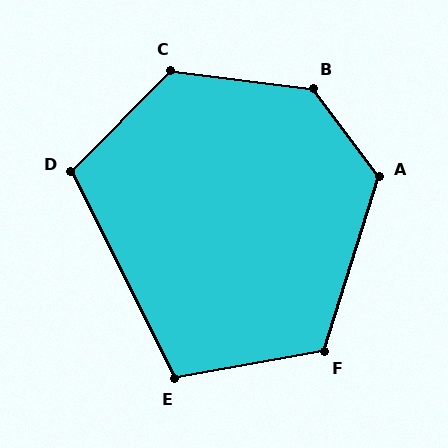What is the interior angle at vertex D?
Approximately 108 degrees (obtuse).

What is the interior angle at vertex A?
Approximately 126 degrees (obtuse).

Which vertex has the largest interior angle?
B, at approximately 134 degrees.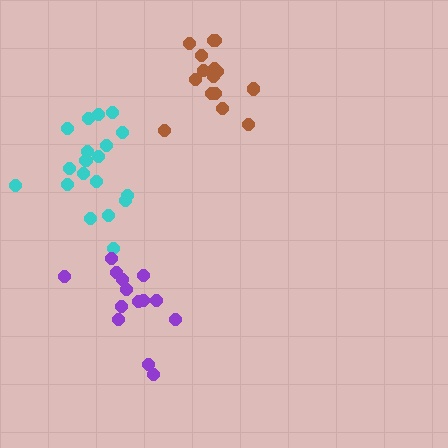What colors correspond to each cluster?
The clusters are colored: cyan, purple, brown.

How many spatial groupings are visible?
There are 3 spatial groupings.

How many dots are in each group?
Group 1: 19 dots, Group 2: 14 dots, Group 3: 15 dots (48 total).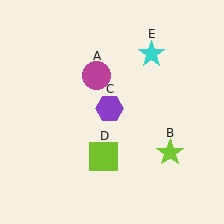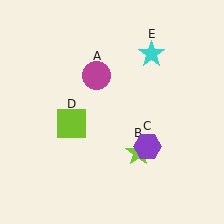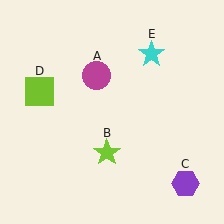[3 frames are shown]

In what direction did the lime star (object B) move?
The lime star (object B) moved left.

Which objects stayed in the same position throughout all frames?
Magenta circle (object A) and cyan star (object E) remained stationary.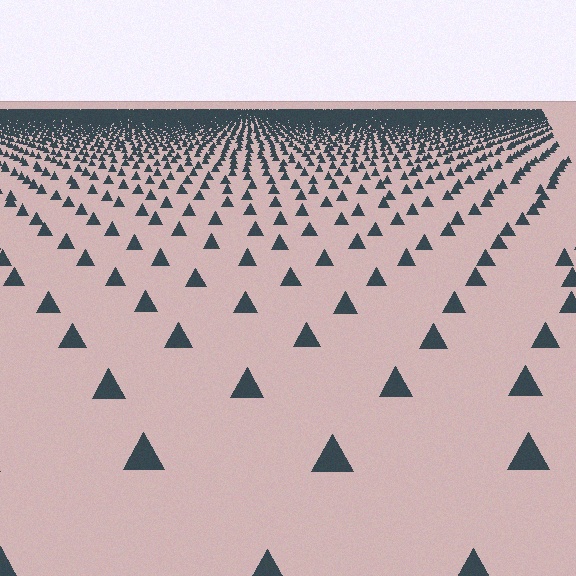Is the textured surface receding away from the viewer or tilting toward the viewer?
The surface is receding away from the viewer. Texture elements get smaller and denser toward the top.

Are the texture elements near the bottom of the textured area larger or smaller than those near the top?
Larger. Near the bottom, elements are closer to the viewer and appear at a bigger on-screen size.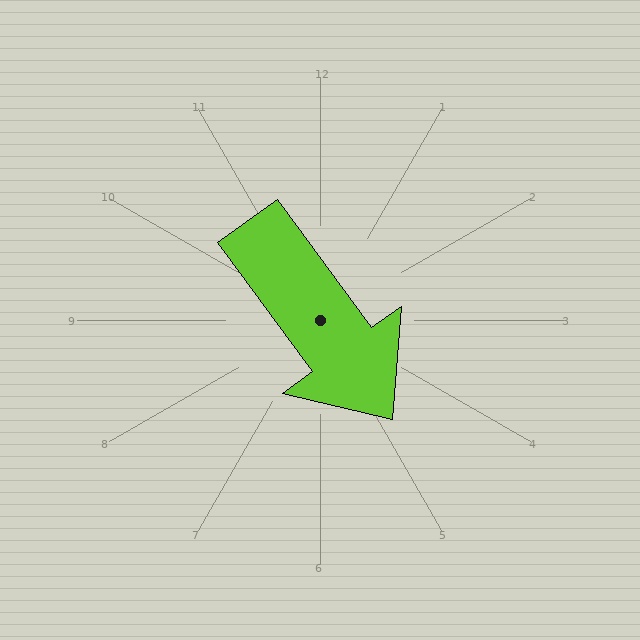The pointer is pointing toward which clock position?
Roughly 5 o'clock.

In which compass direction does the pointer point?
Southeast.